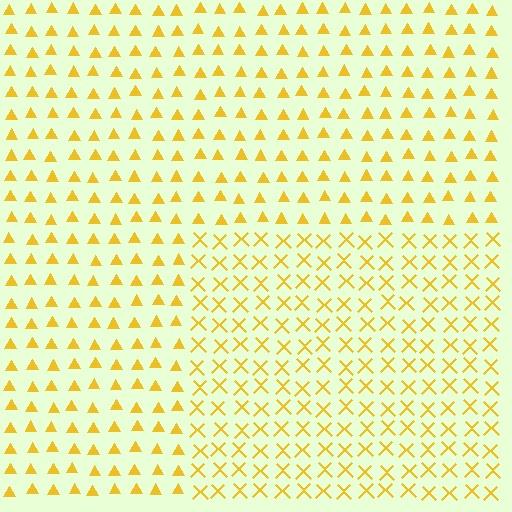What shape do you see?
I see a rectangle.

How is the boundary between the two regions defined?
The boundary is defined by a change in element shape: X marks inside vs. triangles outside. All elements share the same color and spacing.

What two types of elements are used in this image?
The image uses X marks inside the rectangle region and triangles outside it.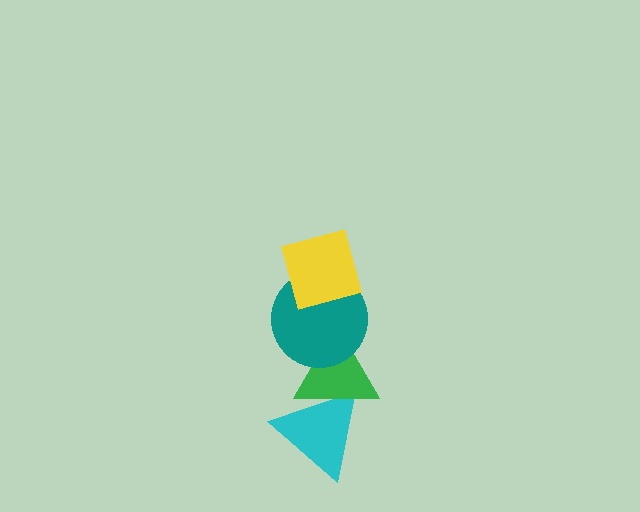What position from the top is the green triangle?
The green triangle is 3rd from the top.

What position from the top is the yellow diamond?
The yellow diamond is 1st from the top.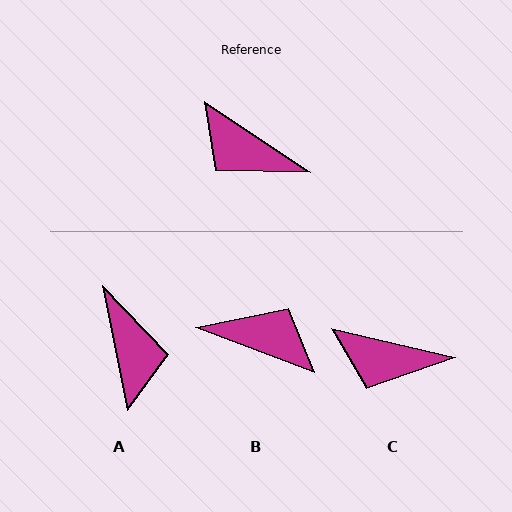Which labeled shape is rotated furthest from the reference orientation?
B, about 167 degrees away.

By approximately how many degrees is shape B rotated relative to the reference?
Approximately 167 degrees clockwise.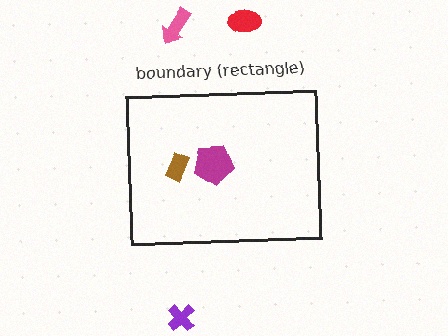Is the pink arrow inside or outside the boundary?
Outside.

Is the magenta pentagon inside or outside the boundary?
Inside.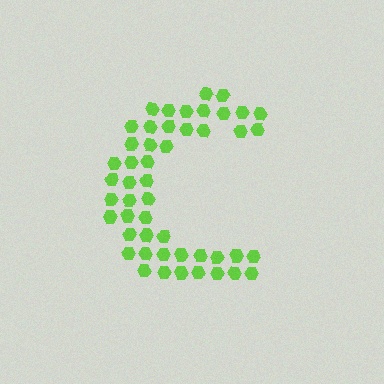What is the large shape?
The large shape is the letter C.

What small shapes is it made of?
It is made of small hexagons.